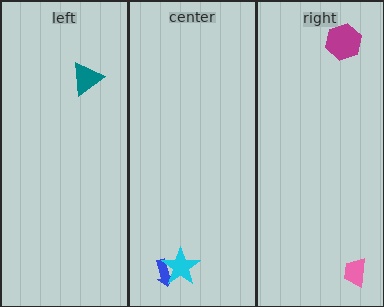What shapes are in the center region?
The blue arrow, the cyan star.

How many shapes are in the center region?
2.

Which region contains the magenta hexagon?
The right region.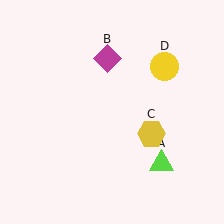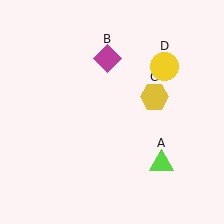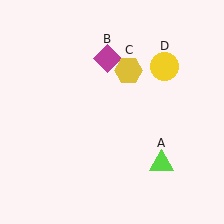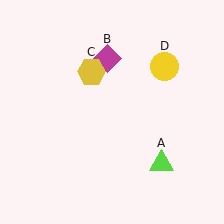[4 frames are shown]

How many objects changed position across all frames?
1 object changed position: yellow hexagon (object C).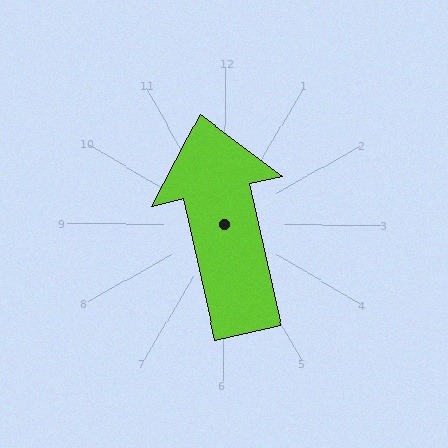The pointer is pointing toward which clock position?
Roughly 12 o'clock.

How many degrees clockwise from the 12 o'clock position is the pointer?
Approximately 347 degrees.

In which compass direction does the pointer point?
North.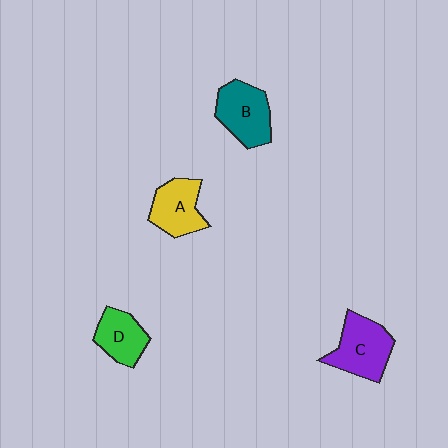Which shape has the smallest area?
Shape D (green).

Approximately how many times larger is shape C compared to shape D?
Approximately 1.4 times.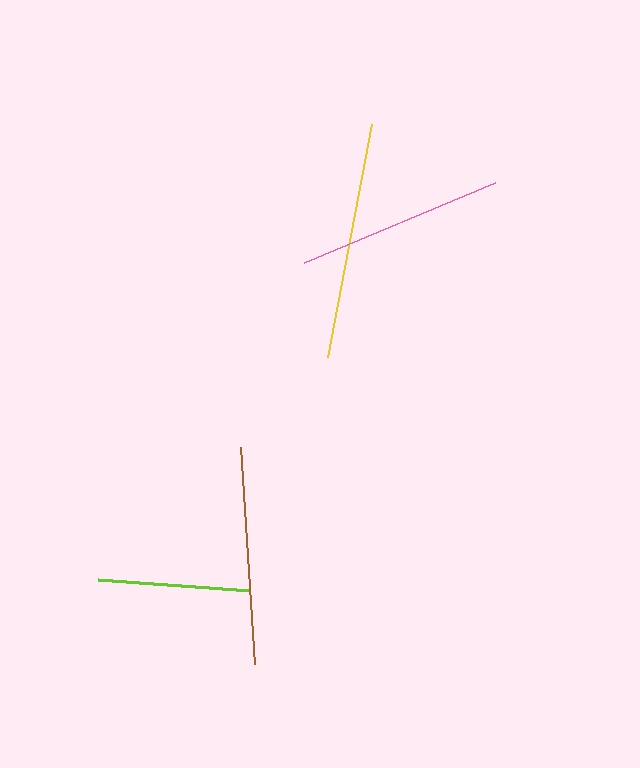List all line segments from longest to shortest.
From longest to shortest: yellow, brown, pink, lime.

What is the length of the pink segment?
The pink segment is approximately 207 pixels long.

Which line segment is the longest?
The yellow line is the longest at approximately 237 pixels.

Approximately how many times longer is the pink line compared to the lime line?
The pink line is approximately 1.4 times the length of the lime line.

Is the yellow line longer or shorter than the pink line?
The yellow line is longer than the pink line.